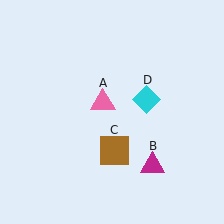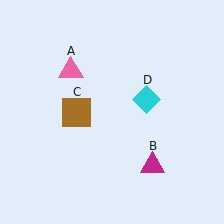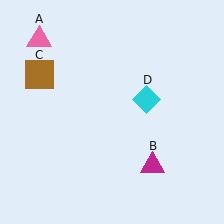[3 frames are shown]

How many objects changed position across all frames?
2 objects changed position: pink triangle (object A), brown square (object C).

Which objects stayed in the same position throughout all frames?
Magenta triangle (object B) and cyan diamond (object D) remained stationary.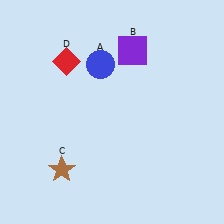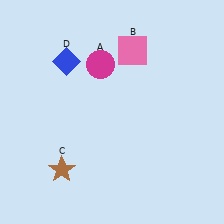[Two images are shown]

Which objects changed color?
A changed from blue to magenta. B changed from purple to pink. D changed from red to blue.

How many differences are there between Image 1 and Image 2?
There are 3 differences between the two images.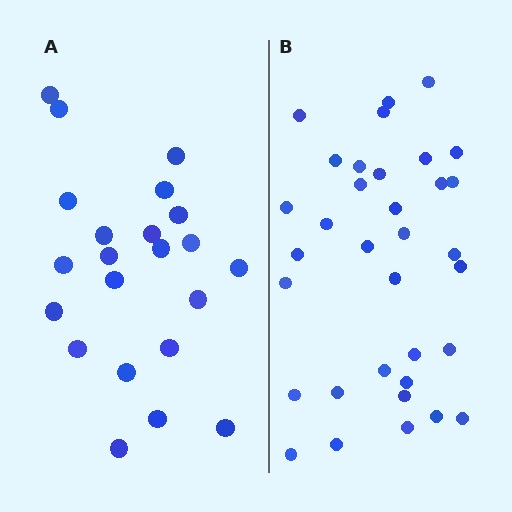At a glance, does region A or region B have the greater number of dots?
Region B (the right region) has more dots.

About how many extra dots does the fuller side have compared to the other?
Region B has roughly 12 or so more dots than region A.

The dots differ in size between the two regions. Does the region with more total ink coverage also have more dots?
No. Region A has more total ink coverage because its dots are larger, but region B actually contains more individual dots. Total area can be misleading — the number of items is what matters here.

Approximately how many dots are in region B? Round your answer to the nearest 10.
About 30 dots. (The exact count is 34, which rounds to 30.)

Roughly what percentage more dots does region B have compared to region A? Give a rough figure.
About 55% more.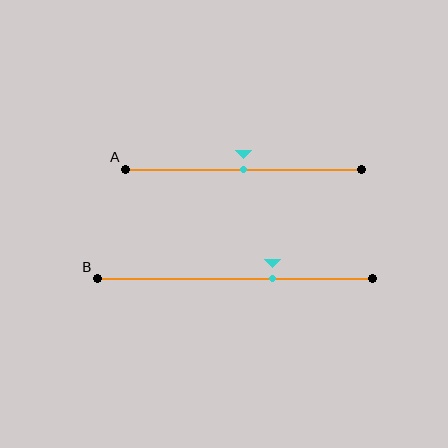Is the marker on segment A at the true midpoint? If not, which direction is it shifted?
Yes, the marker on segment A is at the true midpoint.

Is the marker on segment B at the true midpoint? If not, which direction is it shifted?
No, the marker on segment B is shifted to the right by about 14% of the segment length.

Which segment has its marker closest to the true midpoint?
Segment A has its marker closest to the true midpoint.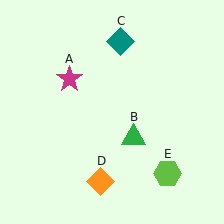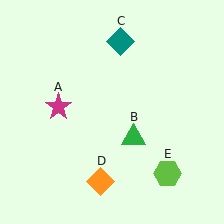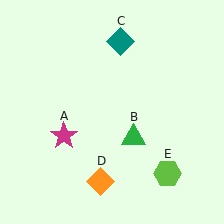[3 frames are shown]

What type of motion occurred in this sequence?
The magenta star (object A) rotated counterclockwise around the center of the scene.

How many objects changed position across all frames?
1 object changed position: magenta star (object A).